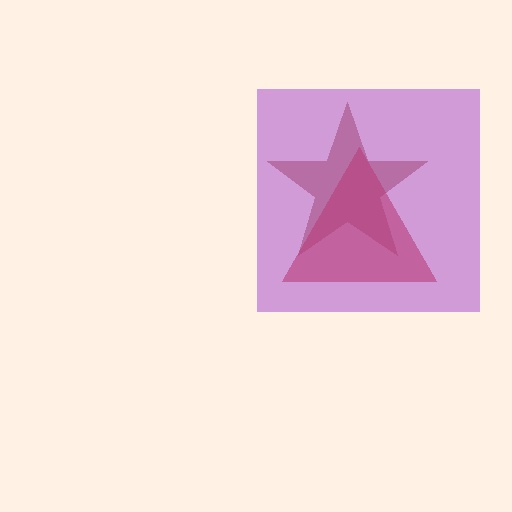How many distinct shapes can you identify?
There are 3 distinct shapes: a brown star, a red triangle, a purple square.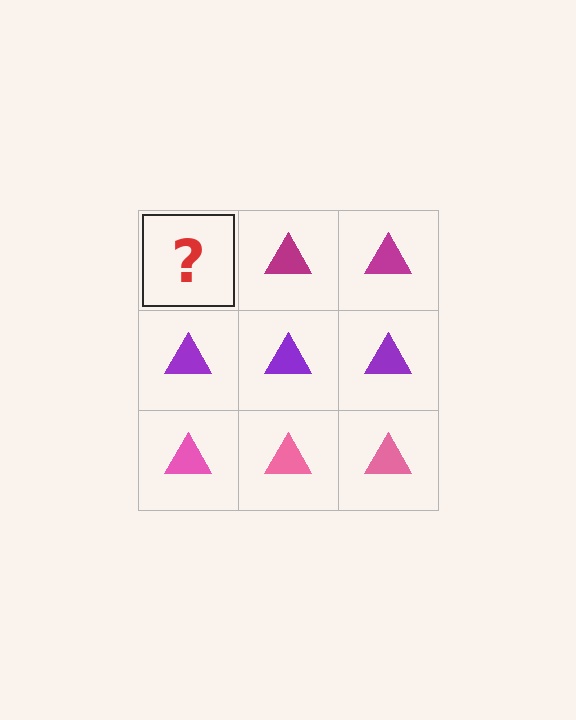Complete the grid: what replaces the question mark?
The question mark should be replaced with a magenta triangle.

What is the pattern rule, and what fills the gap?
The rule is that each row has a consistent color. The gap should be filled with a magenta triangle.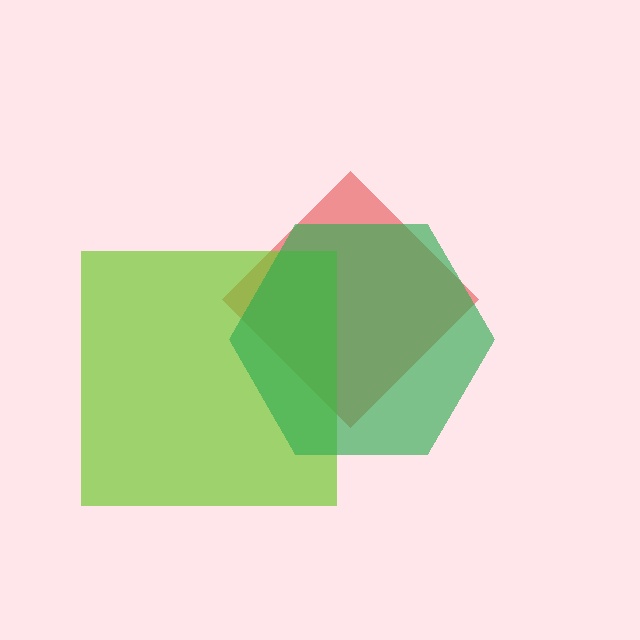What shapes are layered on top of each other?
The layered shapes are: a red diamond, a lime square, a green hexagon.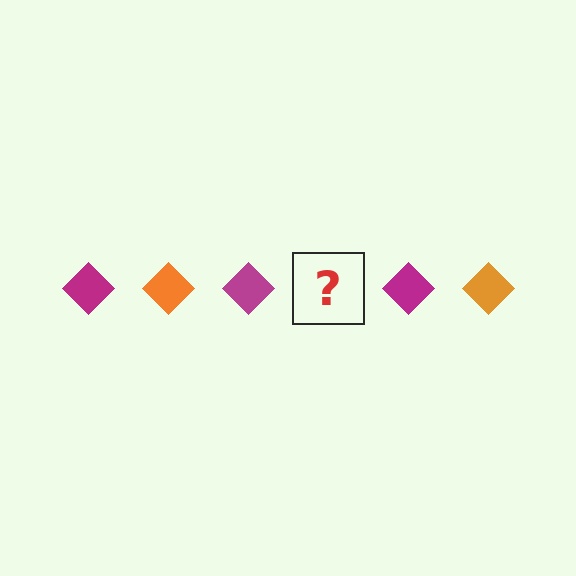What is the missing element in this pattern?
The missing element is an orange diamond.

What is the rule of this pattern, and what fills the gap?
The rule is that the pattern cycles through magenta, orange diamonds. The gap should be filled with an orange diamond.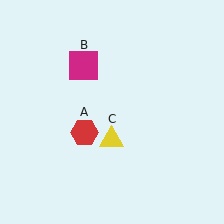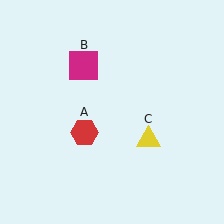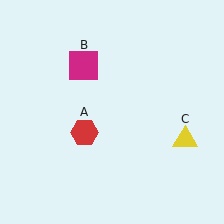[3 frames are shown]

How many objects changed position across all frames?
1 object changed position: yellow triangle (object C).